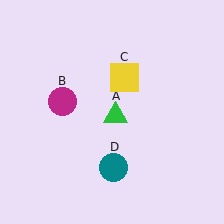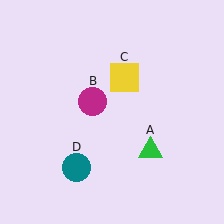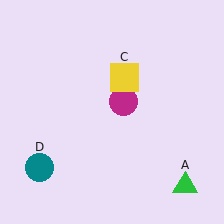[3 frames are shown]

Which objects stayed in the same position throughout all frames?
Yellow square (object C) remained stationary.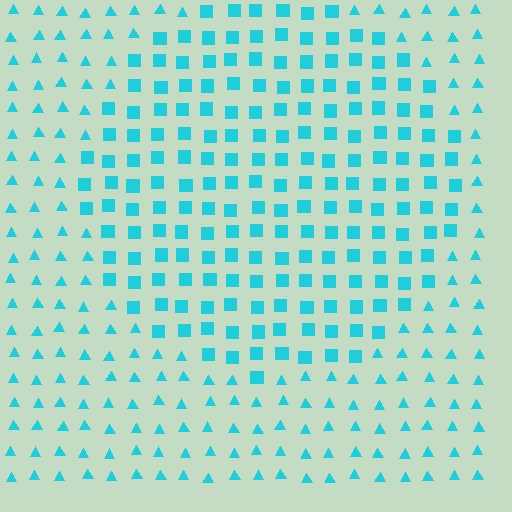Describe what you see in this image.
The image is filled with small cyan elements arranged in a uniform grid. A circle-shaped region contains squares, while the surrounding area contains triangles. The boundary is defined purely by the change in element shape.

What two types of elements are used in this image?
The image uses squares inside the circle region and triangles outside it.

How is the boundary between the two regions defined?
The boundary is defined by a change in element shape: squares inside vs. triangles outside. All elements share the same color and spacing.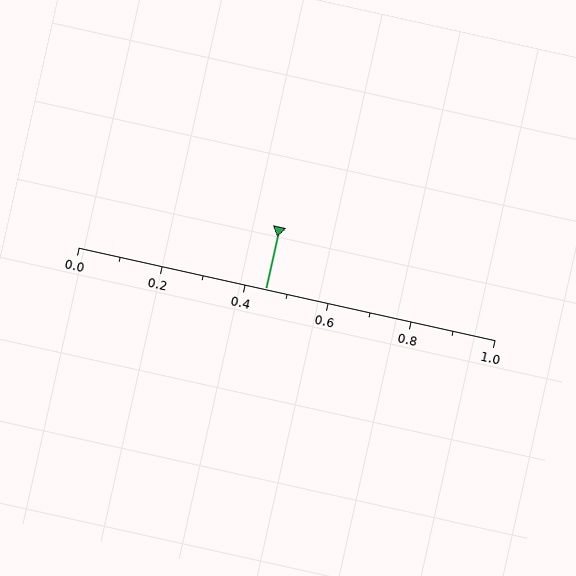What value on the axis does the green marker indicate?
The marker indicates approximately 0.45.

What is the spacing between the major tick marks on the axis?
The major ticks are spaced 0.2 apart.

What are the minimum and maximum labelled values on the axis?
The axis runs from 0.0 to 1.0.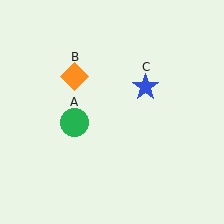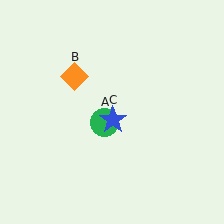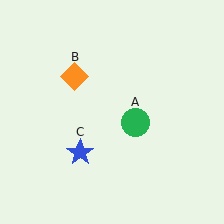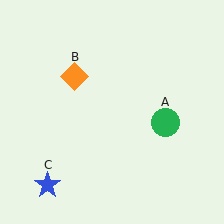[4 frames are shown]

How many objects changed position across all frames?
2 objects changed position: green circle (object A), blue star (object C).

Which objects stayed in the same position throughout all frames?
Orange diamond (object B) remained stationary.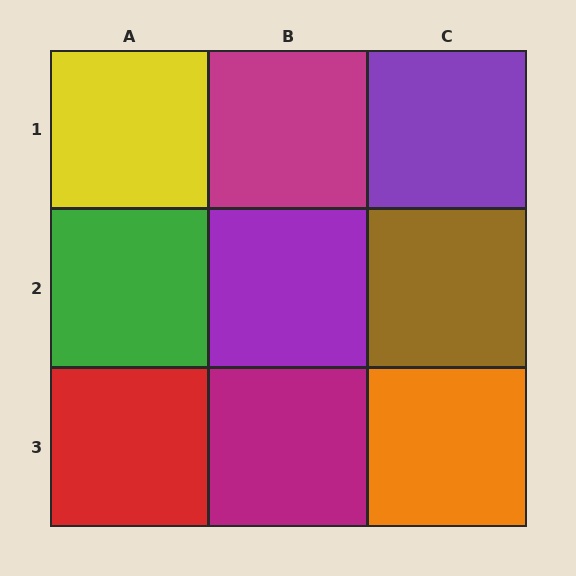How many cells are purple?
2 cells are purple.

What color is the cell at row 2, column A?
Green.